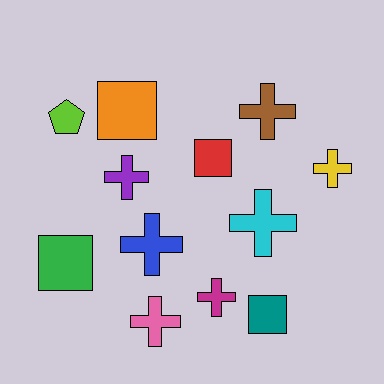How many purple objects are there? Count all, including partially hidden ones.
There is 1 purple object.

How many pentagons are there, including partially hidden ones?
There is 1 pentagon.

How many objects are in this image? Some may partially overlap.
There are 12 objects.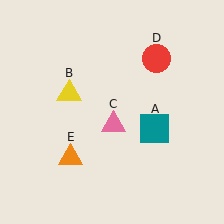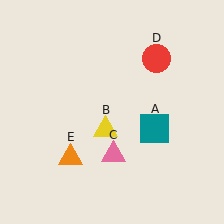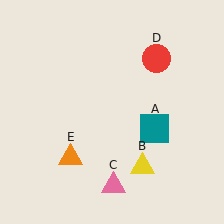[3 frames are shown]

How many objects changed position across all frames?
2 objects changed position: yellow triangle (object B), pink triangle (object C).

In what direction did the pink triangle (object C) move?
The pink triangle (object C) moved down.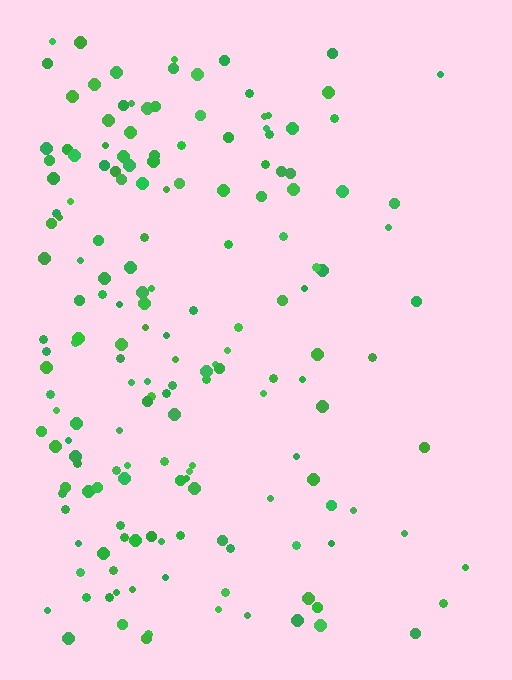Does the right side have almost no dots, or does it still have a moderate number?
Still a moderate number, just noticeably fewer than the left.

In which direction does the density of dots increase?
From right to left, with the left side densest.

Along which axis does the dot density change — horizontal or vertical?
Horizontal.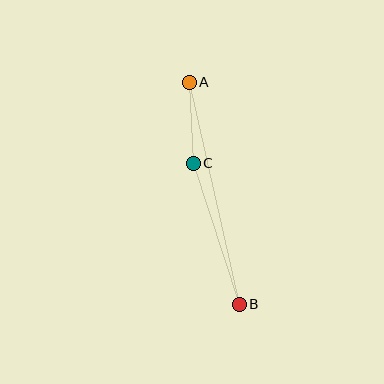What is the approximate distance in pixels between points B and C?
The distance between B and C is approximately 149 pixels.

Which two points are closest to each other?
Points A and C are closest to each other.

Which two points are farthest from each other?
Points A and B are farthest from each other.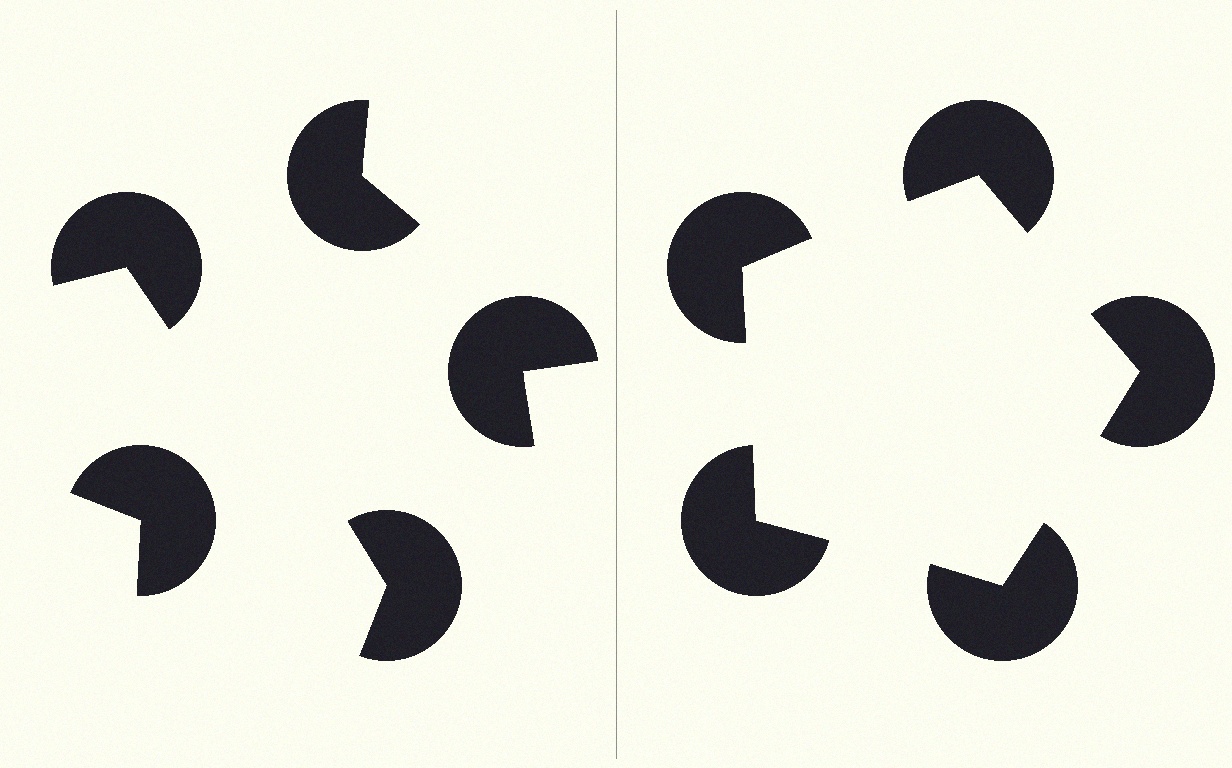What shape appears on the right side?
An illusory pentagon.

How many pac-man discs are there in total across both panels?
10 — 5 on each side.